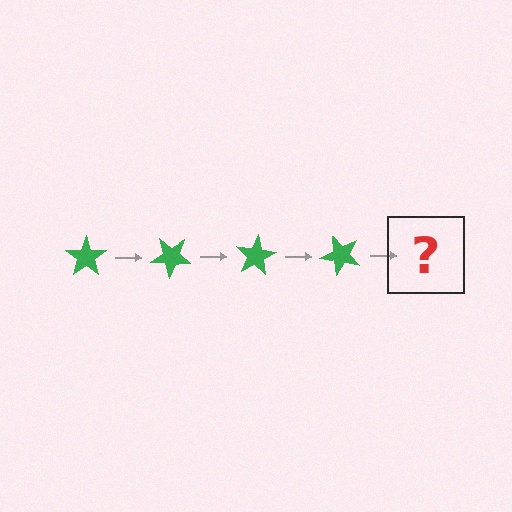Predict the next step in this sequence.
The next step is a green star rotated 160 degrees.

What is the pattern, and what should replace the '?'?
The pattern is that the star rotates 40 degrees each step. The '?' should be a green star rotated 160 degrees.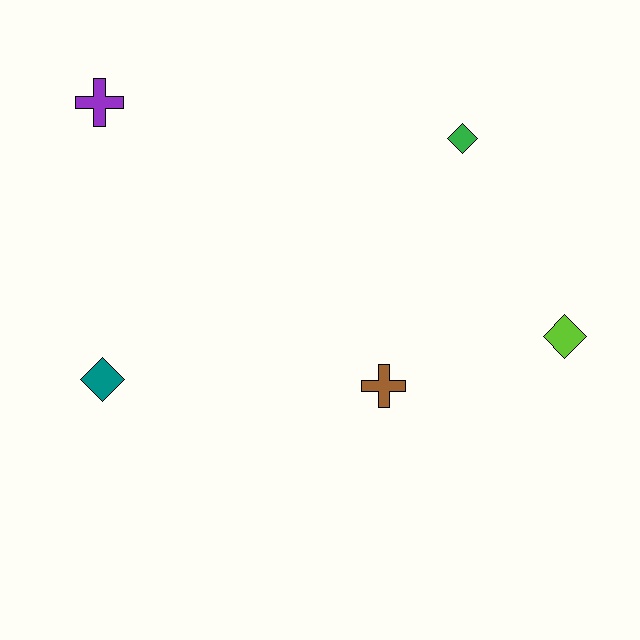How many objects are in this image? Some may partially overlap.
There are 5 objects.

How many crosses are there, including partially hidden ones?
There are 2 crosses.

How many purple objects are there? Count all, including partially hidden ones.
There is 1 purple object.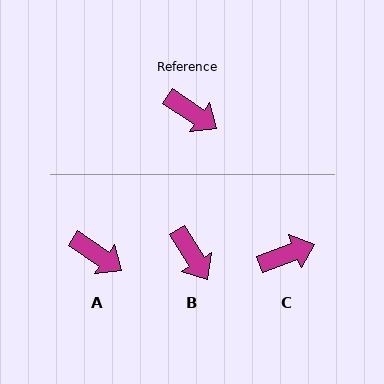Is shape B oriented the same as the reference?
No, it is off by about 24 degrees.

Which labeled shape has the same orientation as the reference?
A.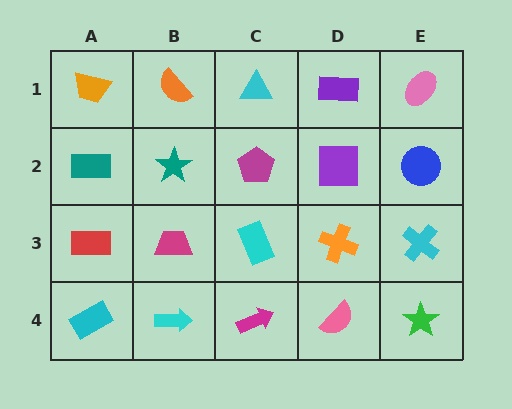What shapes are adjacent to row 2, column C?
A cyan triangle (row 1, column C), a cyan rectangle (row 3, column C), a teal star (row 2, column B), a purple square (row 2, column D).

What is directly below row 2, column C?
A cyan rectangle.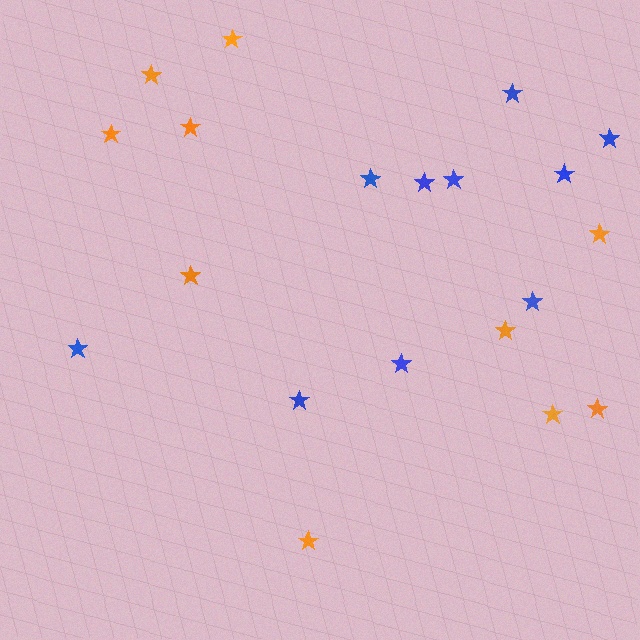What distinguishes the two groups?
There are 2 groups: one group of blue stars (10) and one group of orange stars (10).